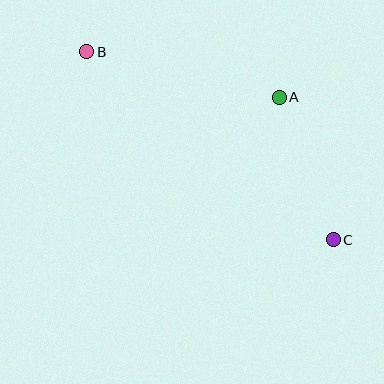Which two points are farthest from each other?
Points B and C are farthest from each other.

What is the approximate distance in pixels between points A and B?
The distance between A and B is approximately 198 pixels.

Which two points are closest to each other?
Points A and C are closest to each other.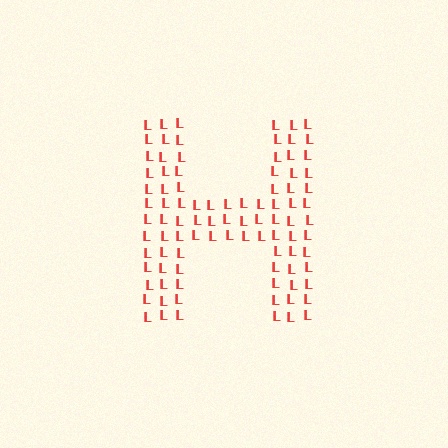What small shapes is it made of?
It is made of small letter L's.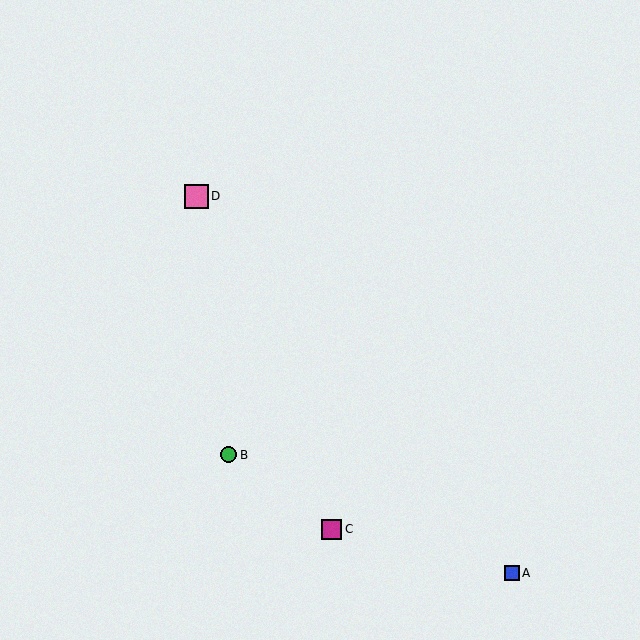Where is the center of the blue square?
The center of the blue square is at (512, 573).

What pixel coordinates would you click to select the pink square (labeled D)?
Click at (196, 196) to select the pink square D.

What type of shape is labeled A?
Shape A is a blue square.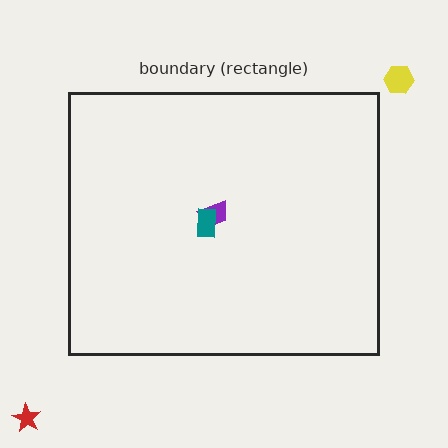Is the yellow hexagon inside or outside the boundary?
Outside.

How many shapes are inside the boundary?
2 inside, 2 outside.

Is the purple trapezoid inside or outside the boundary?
Inside.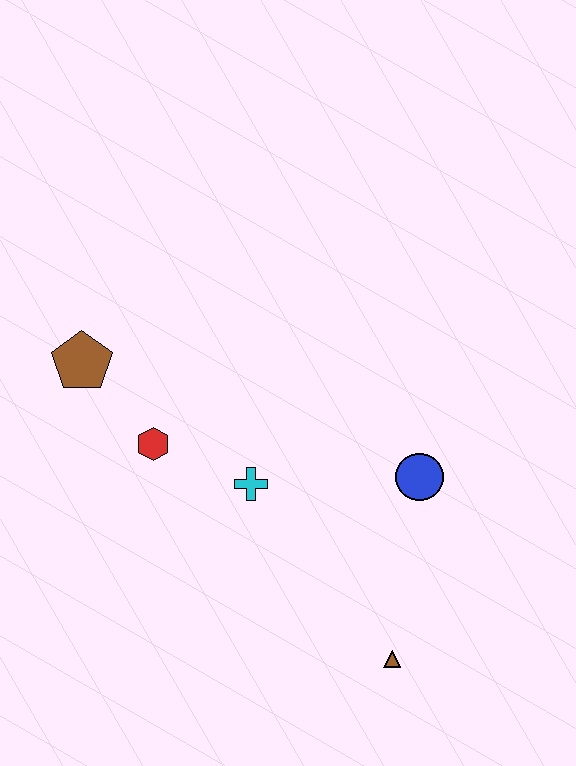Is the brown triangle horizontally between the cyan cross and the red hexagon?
No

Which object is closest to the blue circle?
The cyan cross is closest to the blue circle.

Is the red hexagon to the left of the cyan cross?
Yes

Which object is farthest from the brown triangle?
The brown pentagon is farthest from the brown triangle.